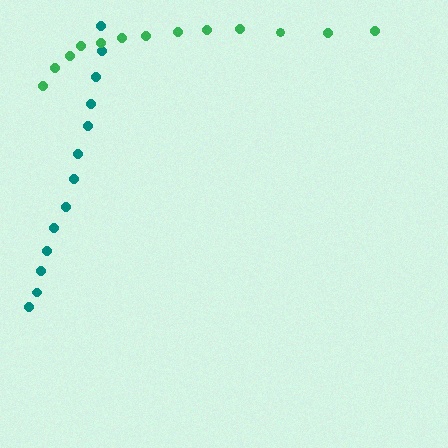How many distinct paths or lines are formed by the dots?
There are 2 distinct paths.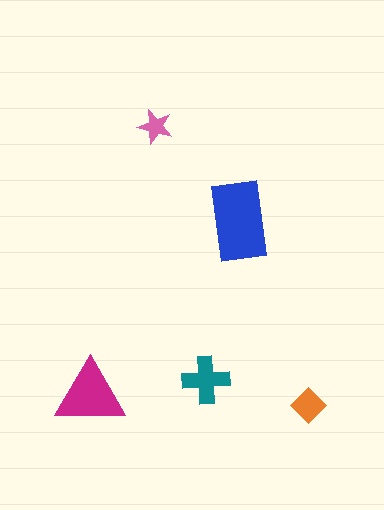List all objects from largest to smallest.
The blue rectangle, the magenta triangle, the teal cross, the orange diamond, the pink star.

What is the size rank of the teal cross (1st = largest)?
3rd.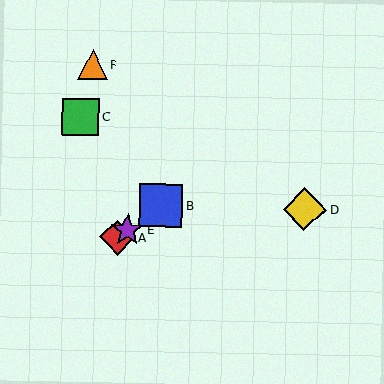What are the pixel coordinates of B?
Object B is at (161, 206).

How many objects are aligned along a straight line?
3 objects (A, B, E) are aligned along a straight line.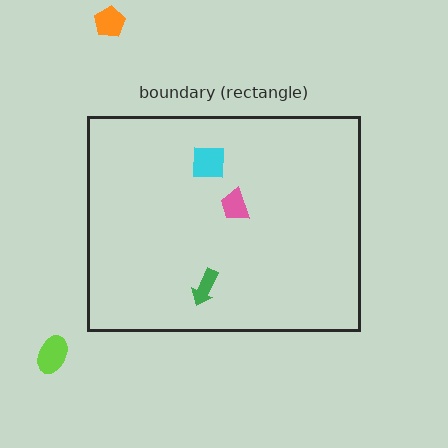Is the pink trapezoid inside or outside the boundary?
Inside.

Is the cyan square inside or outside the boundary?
Inside.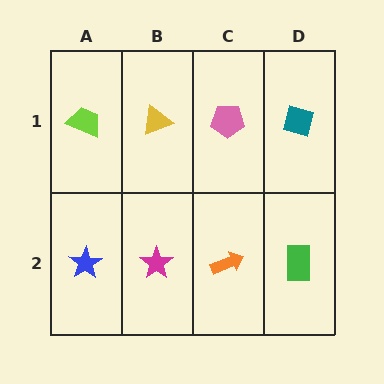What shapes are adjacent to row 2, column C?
A pink pentagon (row 1, column C), a magenta star (row 2, column B), a green rectangle (row 2, column D).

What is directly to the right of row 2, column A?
A magenta star.